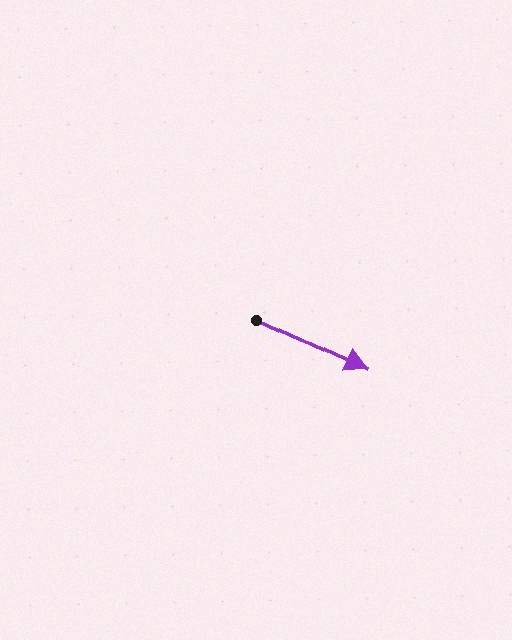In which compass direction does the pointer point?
Southeast.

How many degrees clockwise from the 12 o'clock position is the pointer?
Approximately 114 degrees.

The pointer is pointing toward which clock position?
Roughly 4 o'clock.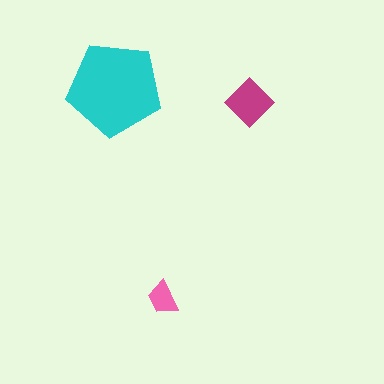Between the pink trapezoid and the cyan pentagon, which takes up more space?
The cyan pentagon.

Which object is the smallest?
The pink trapezoid.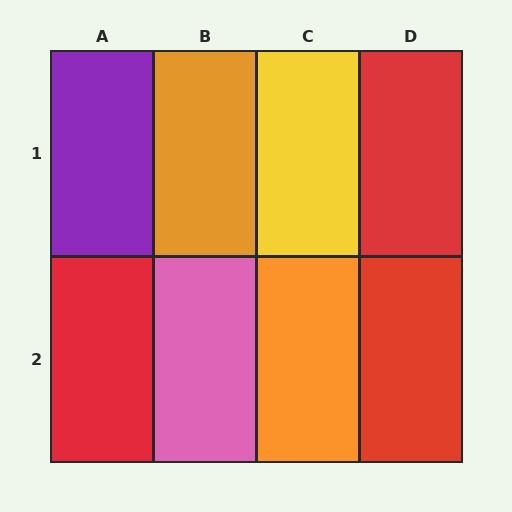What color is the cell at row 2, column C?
Orange.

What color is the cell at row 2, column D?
Red.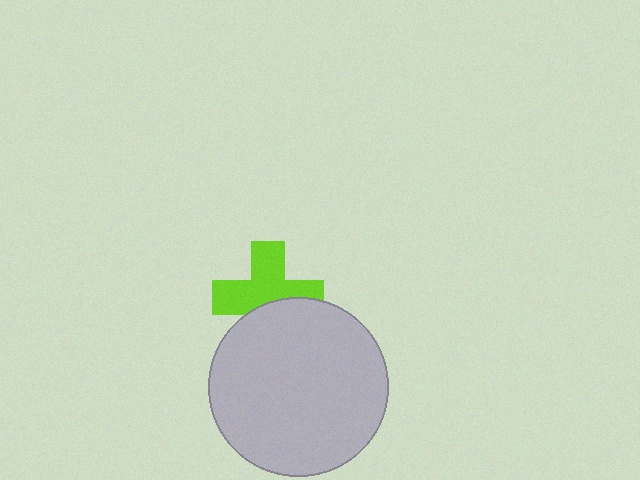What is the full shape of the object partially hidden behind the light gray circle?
The partially hidden object is a lime cross.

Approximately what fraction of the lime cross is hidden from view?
Roughly 37% of the lime cross is hidden behind the light gray circle.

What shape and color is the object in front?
The object in front is a light gray circle.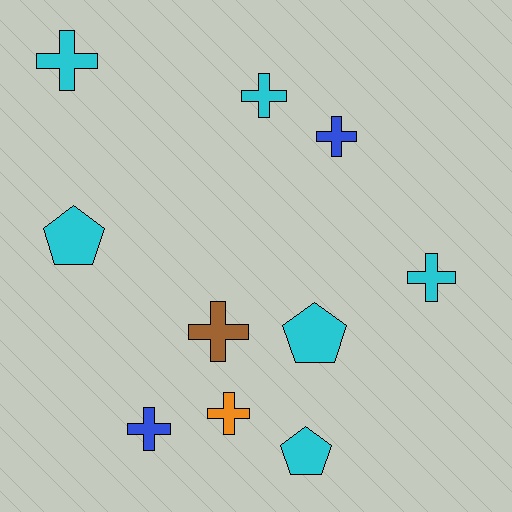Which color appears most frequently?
Cyan, with 6 objects.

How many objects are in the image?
There are 10 objects.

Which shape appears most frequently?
Cross, with 7 objects.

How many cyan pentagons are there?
There are 3 cyan pentagons.